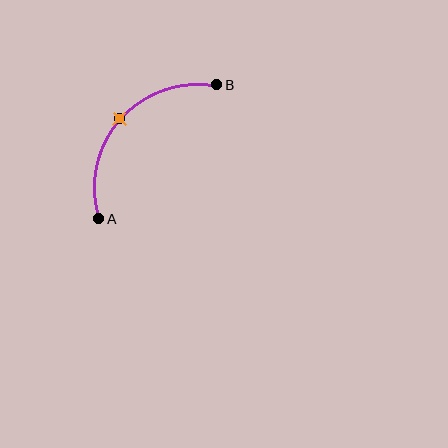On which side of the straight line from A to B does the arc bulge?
The arc bulges above and to the left of the straight line connecting A and B.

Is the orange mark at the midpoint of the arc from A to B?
Yes. The orange mark lies on the arc at equal arc-length from both A and B — it is the arc midpoint.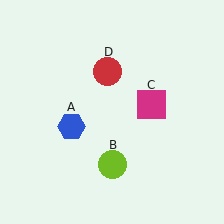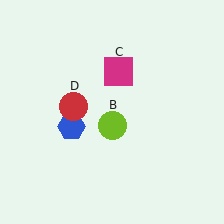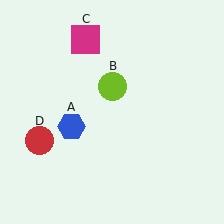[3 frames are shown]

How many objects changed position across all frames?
3 objects changed position: lime circle (object B), magenta square (object C), red circle (object D).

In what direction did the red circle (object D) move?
The red circle (object D) moved down and to the left.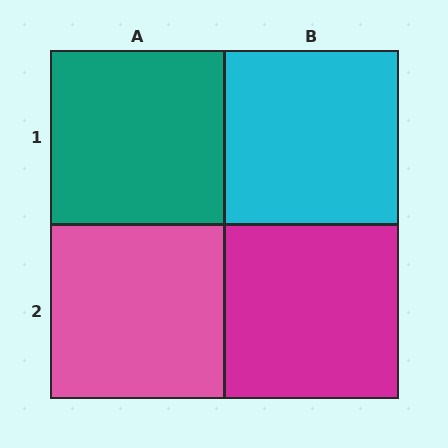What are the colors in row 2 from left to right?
Pink, magenta.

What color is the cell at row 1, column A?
Teal.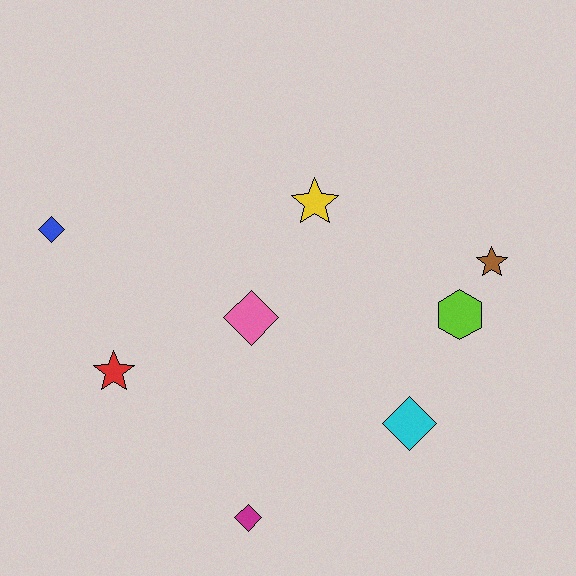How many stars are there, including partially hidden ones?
There are 3 stars.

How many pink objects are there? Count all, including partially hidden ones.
There is 1 pink object.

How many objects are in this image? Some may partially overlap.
There are 8 objects.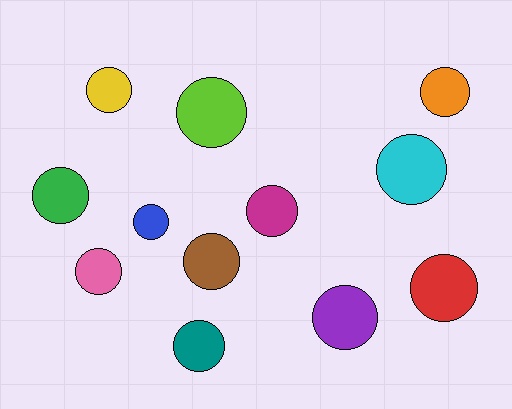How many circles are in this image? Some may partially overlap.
There are 12 circles.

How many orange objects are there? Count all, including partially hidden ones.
There is 1 orange object.